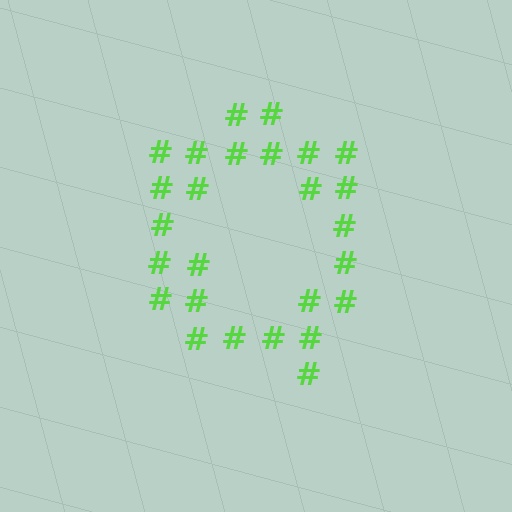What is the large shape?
The large shape is the letter Q.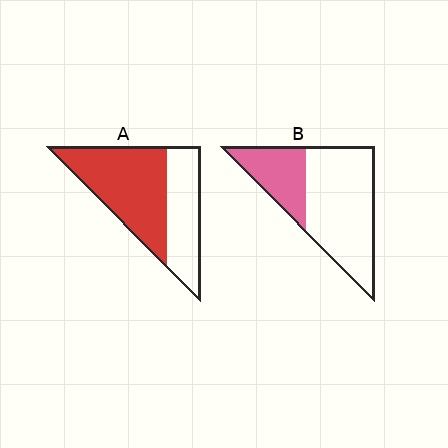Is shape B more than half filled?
No.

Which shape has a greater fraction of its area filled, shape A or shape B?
Shape A.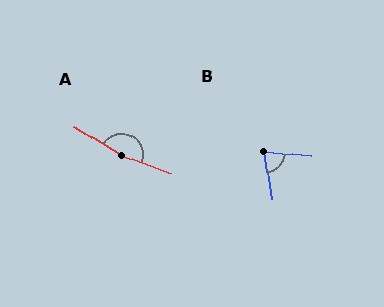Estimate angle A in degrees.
Approximately 169 degrees.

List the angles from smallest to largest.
B (74°), A (169°).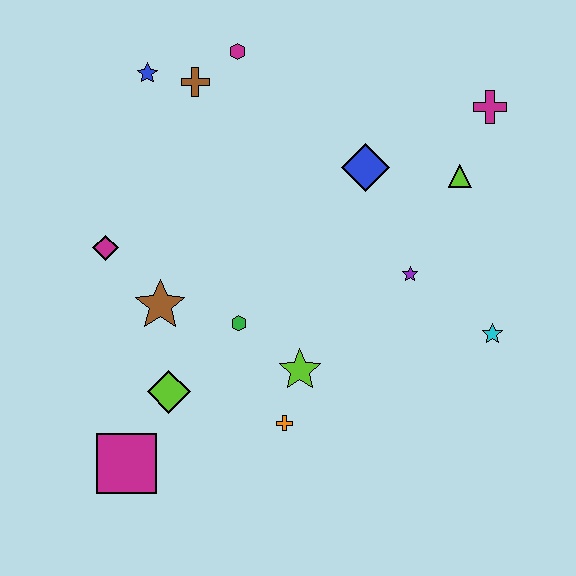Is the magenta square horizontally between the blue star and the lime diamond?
No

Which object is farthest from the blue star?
The cyan star is farthest from the blue star.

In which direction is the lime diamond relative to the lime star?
The lime diamond is to the left of the lime star.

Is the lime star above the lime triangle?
No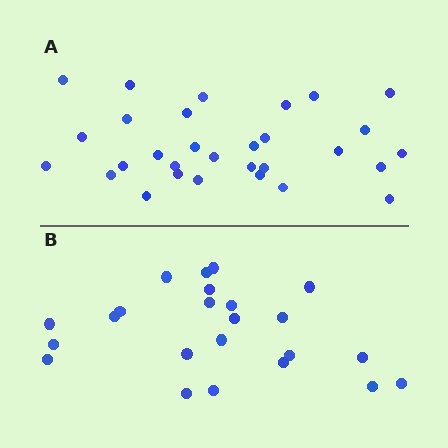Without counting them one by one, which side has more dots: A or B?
Region A (the top region) has more dots.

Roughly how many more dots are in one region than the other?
Region A has roughly 8 or so more dots than region B.